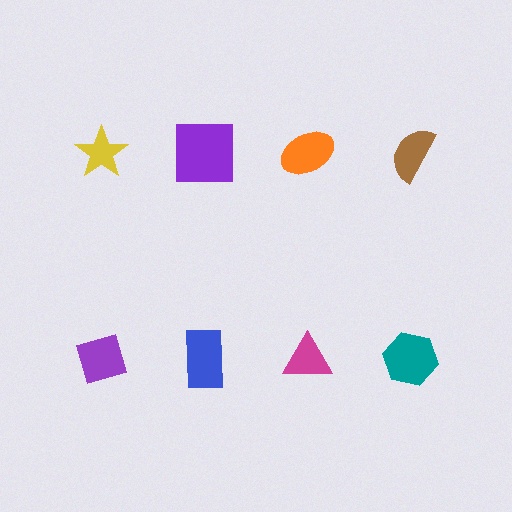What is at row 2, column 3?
A magenta triangle.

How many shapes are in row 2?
4 shapes.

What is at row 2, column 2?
A blue rectangle.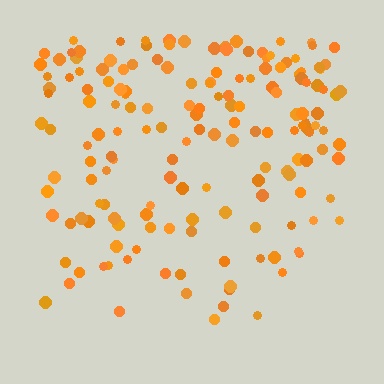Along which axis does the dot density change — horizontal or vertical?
Vertical.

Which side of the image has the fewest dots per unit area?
The bottom.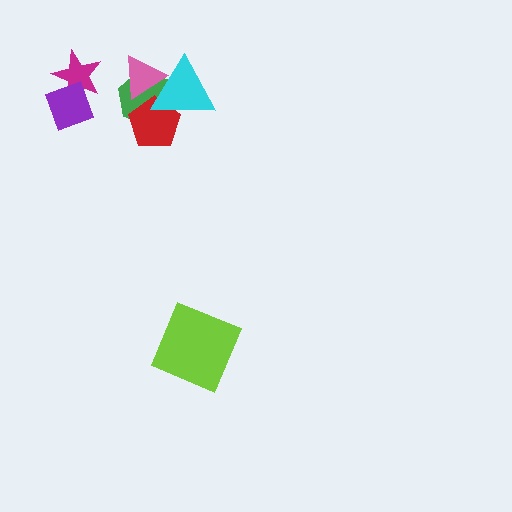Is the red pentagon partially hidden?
Yes, it is partially covered by another shape.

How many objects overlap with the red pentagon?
2 objects overlap with the red pentagon.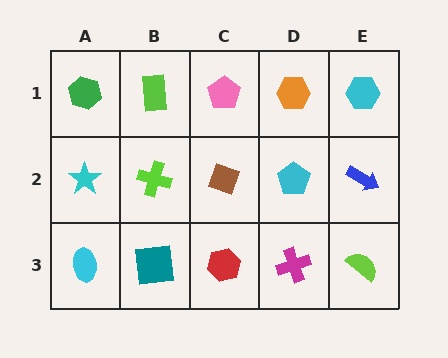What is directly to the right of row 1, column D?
A cyan hexagon.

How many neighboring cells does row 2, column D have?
4.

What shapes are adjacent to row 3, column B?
A lime cross (row 2, column B), a cyan ellipse (row 3, column A), a red hexagon (row 3, column C).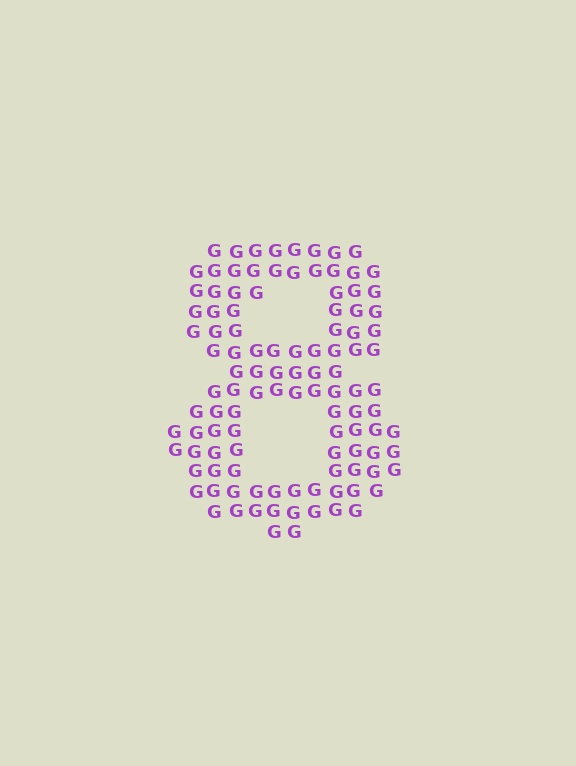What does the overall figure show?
The overall figure shows the digit 8.